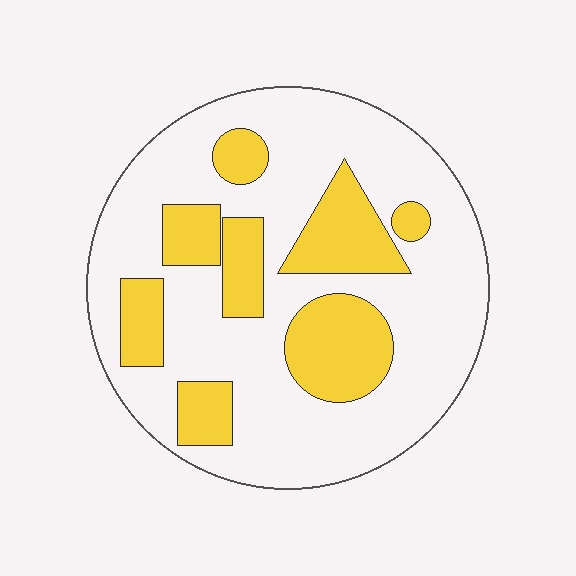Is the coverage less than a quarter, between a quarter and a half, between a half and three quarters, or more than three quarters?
Between a quarter and a half.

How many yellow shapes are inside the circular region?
8.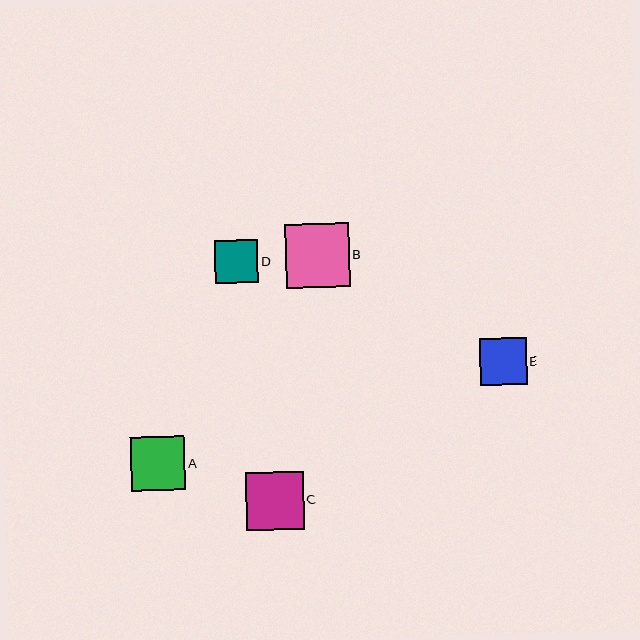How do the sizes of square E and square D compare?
Square E and square D are approximately the same size.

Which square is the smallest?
Square D is the smallest with a size of approximately 43 pixels.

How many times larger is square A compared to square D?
Square A is approximately 1.2 times the size of square D.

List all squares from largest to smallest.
From largest to smallest: B, C, A, E, D.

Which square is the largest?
Square B is the largest with a size of approximately 64 pixels.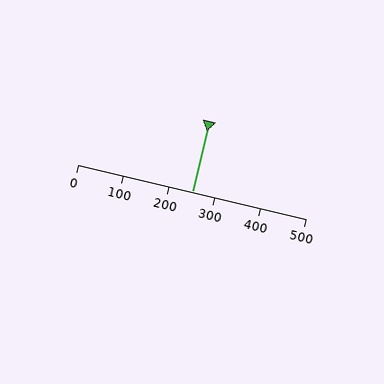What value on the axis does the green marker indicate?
The marker indicates approximately 250.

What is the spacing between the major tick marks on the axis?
The major ticks are spaced 100 apart.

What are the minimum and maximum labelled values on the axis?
The axis runs from 0 to 500.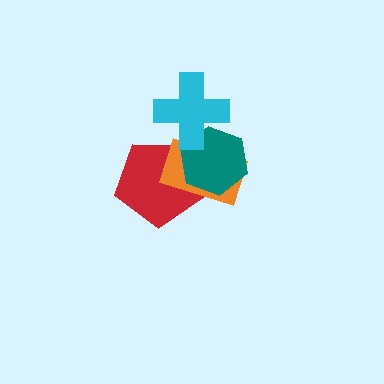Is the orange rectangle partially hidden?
Yes, it is partially covered by another shape.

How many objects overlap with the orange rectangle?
3 objects overlap with the orange rectangle.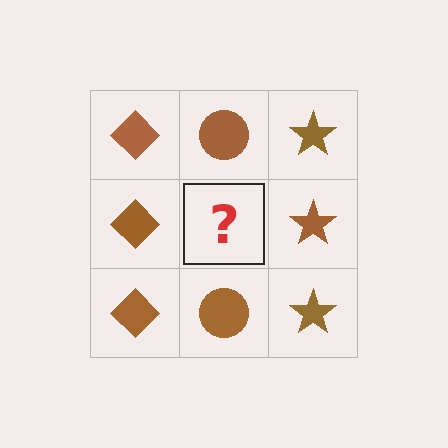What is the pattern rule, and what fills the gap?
The rule is that each column has a consistent shape. The gap should be filled with a brown circle.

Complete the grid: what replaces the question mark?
The question mark should be replaced with a brown circle.